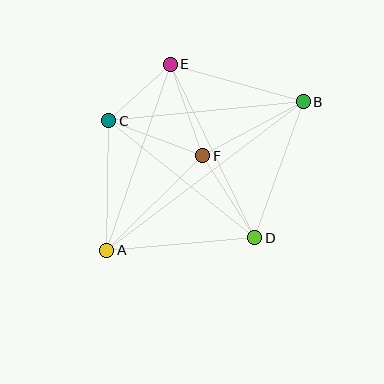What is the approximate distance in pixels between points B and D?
The distance between B and D is approximately 145 pixels.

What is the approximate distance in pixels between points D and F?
The distance between D and F is approximately 97 pixels.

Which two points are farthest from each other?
Points A and B are farthest from each other.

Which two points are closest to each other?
Points C and E are closest to each other.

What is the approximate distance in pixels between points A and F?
The distance between A and F is approximately 135 pixels.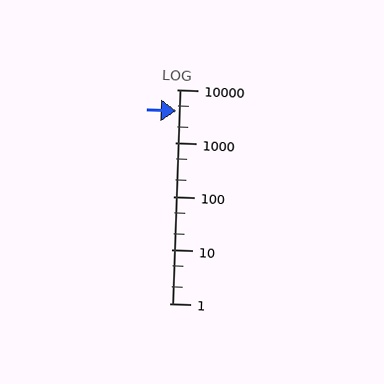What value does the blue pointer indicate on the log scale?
The pointer indicates approximately 3900.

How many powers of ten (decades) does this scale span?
The scale spans 4 decades, from 1 to 10000.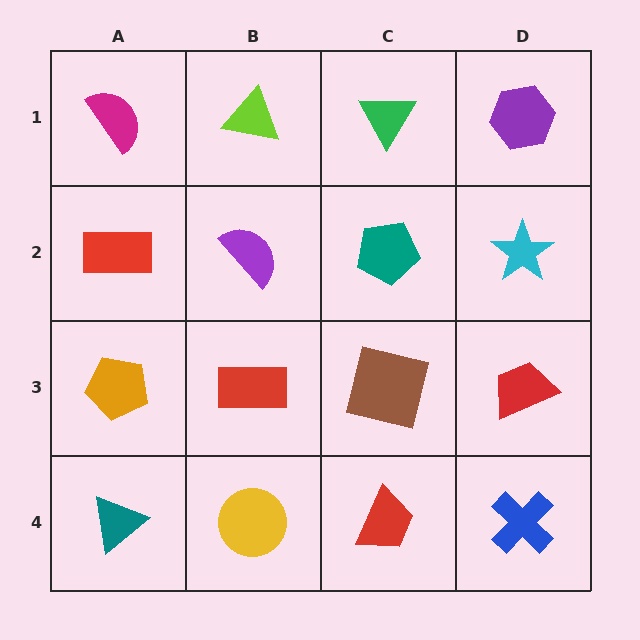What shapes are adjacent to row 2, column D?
A purple hexagon (row 1, column D), a red trapezoid (row 3, column D), a teal pentagon (row 2, column C).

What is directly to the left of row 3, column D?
A brown square.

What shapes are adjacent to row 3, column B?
A purple semicircle (row 2, column B), a yellow circle (row 4, column B), an orange pentagon (row 3, column A), a brown square (row 3, column C).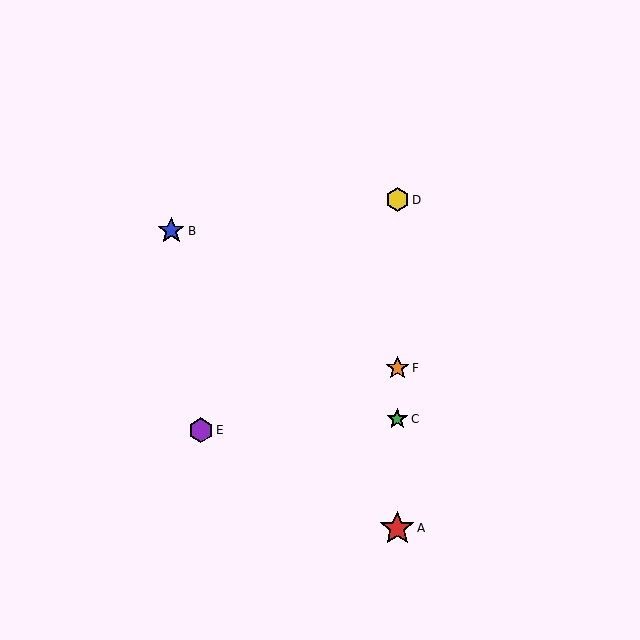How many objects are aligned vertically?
4 objects (A, C, D, F) are aligned vertically.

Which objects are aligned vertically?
Objects A, C, D, F are aligned vertically.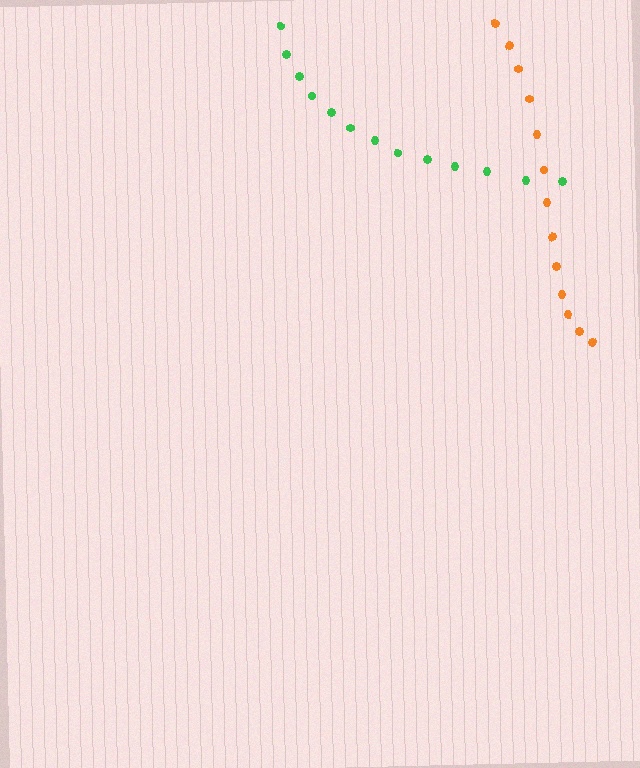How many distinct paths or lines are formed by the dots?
There are 2 distinct paths.